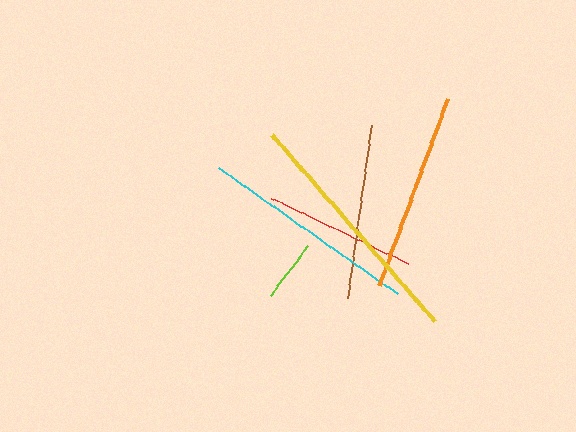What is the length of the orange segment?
The orange segment is approximately 199 pixels long.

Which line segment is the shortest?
The lime line is the shortest at approximately 61 pixels.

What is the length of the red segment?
The red segment is approximately 151 pixels long.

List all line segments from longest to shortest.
From longest to shortest: yellow, cyan, orange, brown, red, lime.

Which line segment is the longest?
The yellow line is the longest at approximately 248 pixels.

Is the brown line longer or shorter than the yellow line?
The yellow line is longer than the brown line.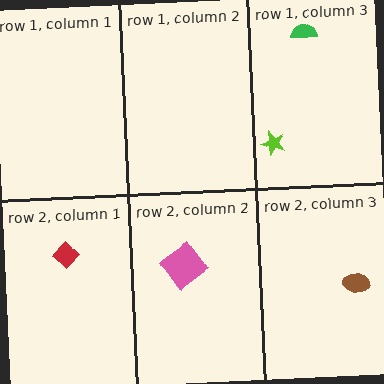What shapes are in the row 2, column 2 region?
The pink diamond.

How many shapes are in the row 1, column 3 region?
2.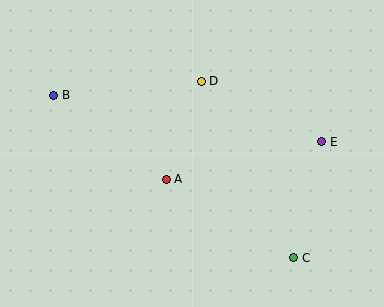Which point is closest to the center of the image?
Point A at (166, 179) is closest to the center.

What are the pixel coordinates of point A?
Point A is at (166, 179).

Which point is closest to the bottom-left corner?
Point A is closest to the bottom-left corner.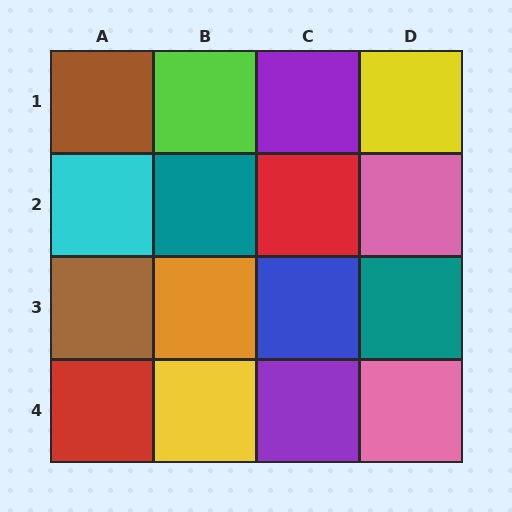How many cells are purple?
2 cells are purple.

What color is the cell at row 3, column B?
Orange.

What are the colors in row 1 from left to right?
Brown, lime, purple, yellow.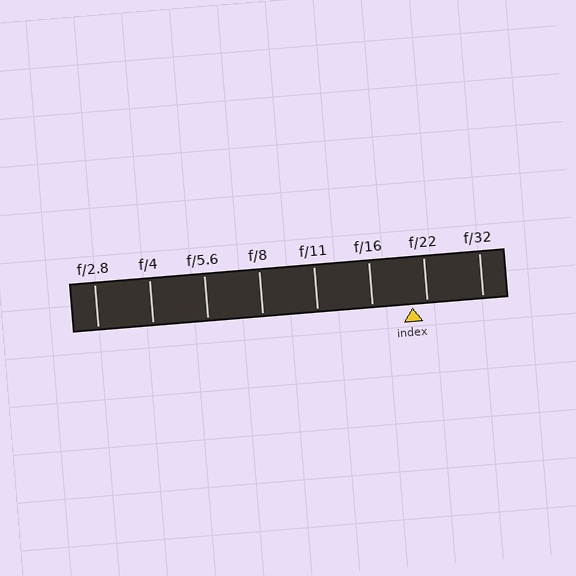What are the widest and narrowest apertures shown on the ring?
The widest aperture shown is f/2.8 and the narrowest is f/32.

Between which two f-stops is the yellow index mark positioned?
The index mark is between f/16 and f/22.